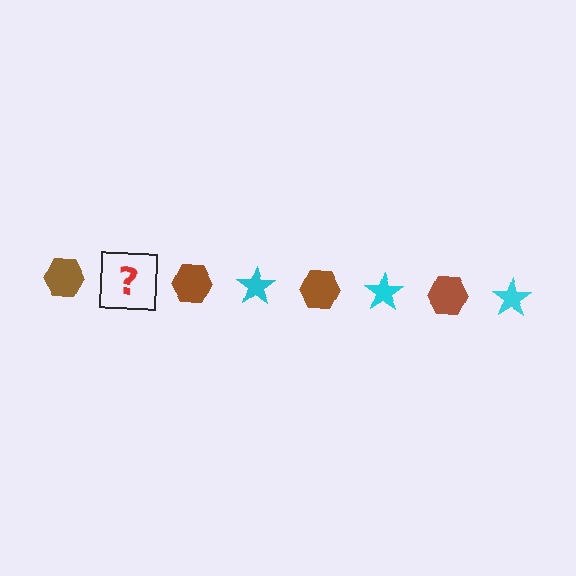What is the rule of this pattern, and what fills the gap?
The rule is that the pattern alternates between brown hexagon and cyan star. The gap should be filled with a cyan star.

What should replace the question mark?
The question mark should be replaced with a cyan star.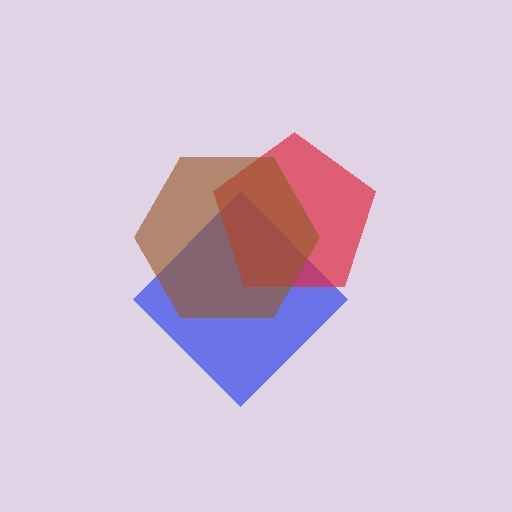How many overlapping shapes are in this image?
There are 3 overlapping shapes in the image.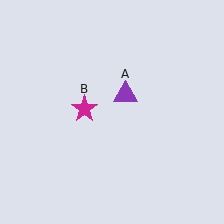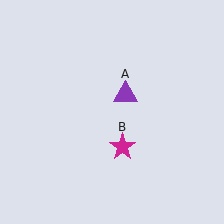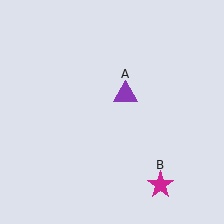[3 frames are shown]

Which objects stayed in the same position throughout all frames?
Purple triangle (object A) remained stationary.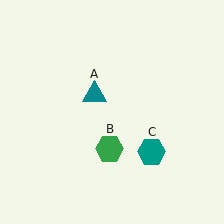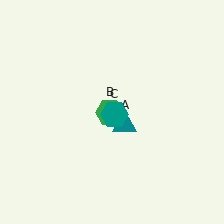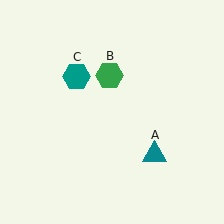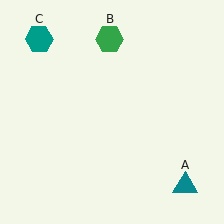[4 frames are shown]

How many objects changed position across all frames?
3 objects changed position: teal triangle (object A), green hexagon (object B), teal hexagon (object C).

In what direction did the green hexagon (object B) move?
The green hexagon (object B) moved up.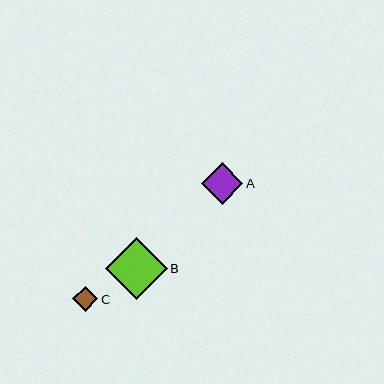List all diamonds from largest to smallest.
From largest to smallest: B, A, C.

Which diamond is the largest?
Diamond B is the largest with a size of approximately 62 pixels.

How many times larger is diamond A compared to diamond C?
Diamond A is approximately 1.7 times the size of diamond C.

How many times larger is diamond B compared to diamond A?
Diamond B is approximately 1.5 times the size of diamond A.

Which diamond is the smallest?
Diamond C is the smallest with a size of approximately 25 pixels.